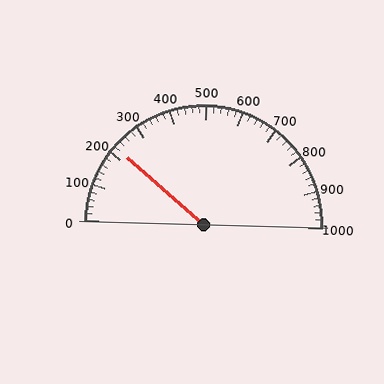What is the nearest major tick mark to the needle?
The nearest major tick mark is 200.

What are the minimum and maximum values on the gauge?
The gauge ranges from 0 to 1000.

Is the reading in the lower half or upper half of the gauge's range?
The reading is in the lower half of the range (0 to 1000).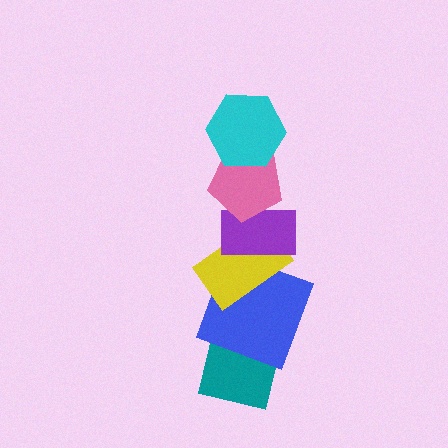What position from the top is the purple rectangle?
The purple rectangle is 3rd from the top.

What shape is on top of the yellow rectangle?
The purple rectangle is on top of the yellow rectangle.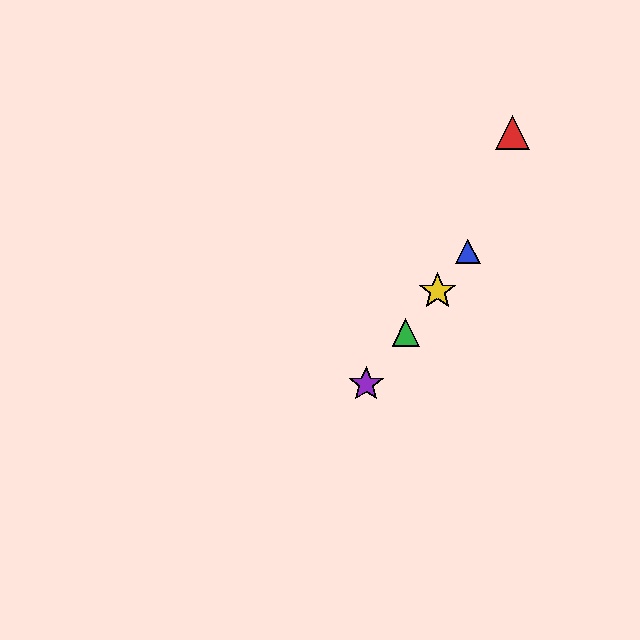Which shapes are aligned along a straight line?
The blue triangle, the green triangle, the yellow star, the purple star are aligned along a straight line.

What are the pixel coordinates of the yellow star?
The yellow star is at (437, 291).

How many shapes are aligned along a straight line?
4 shapes (the blue triangle, the green triangle, the yellow star, the purple star) are aligned along a straight line.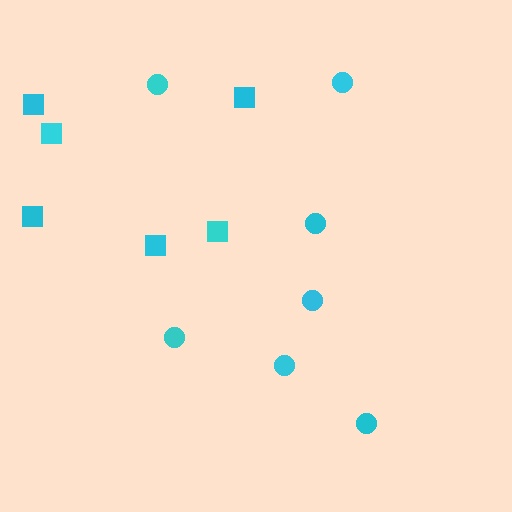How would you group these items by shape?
There are 2 groups: one group of squares (6) and one group of circles (7).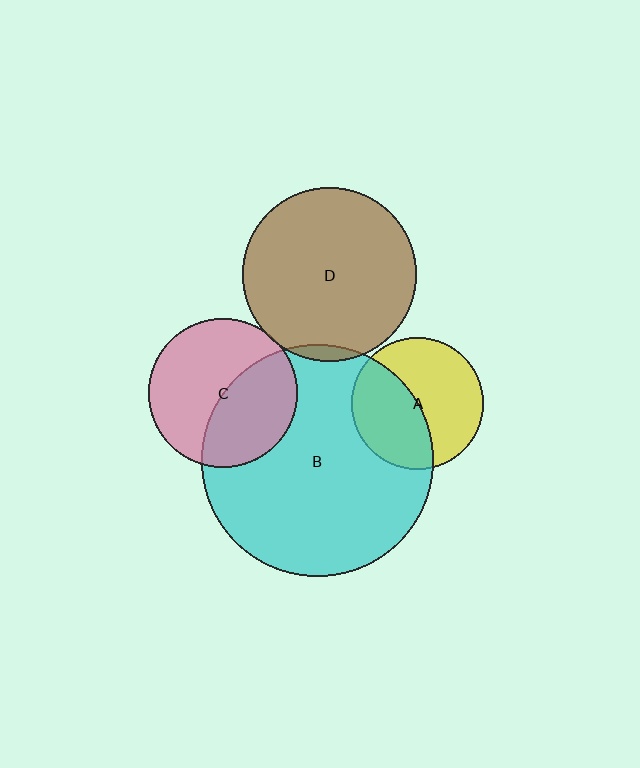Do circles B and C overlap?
Yes.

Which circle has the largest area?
Circle B (cyan).